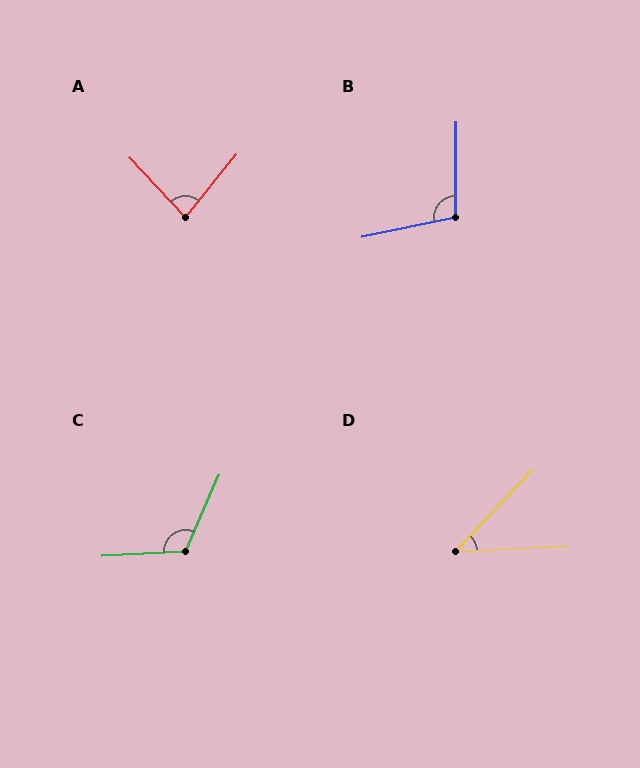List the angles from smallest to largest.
D (43°), A (82°), B (102°), C (117°).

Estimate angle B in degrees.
Approximately 102 degrees.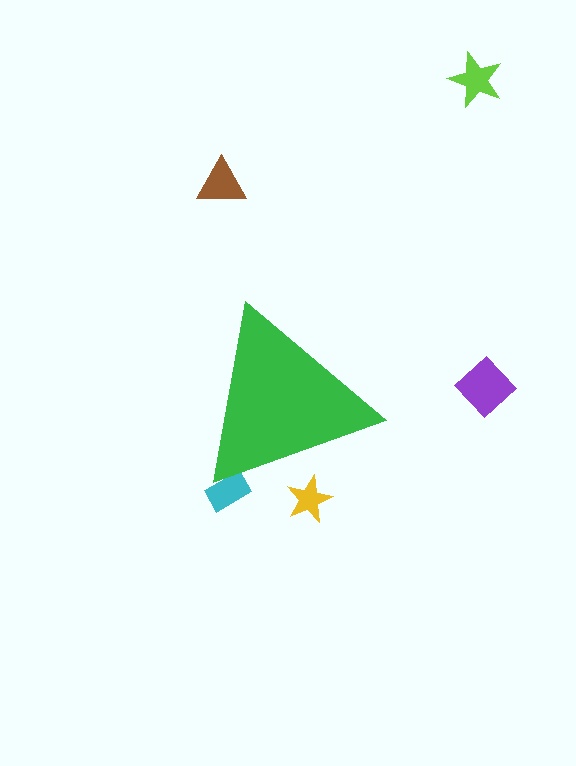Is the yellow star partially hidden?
Yes, the yellow star is partially hidden behind the green triangle.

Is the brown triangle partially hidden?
No, the brown triangle is fully visible.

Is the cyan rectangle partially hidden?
Yes, the cyan rectangle is partially hidden behind the green triangle.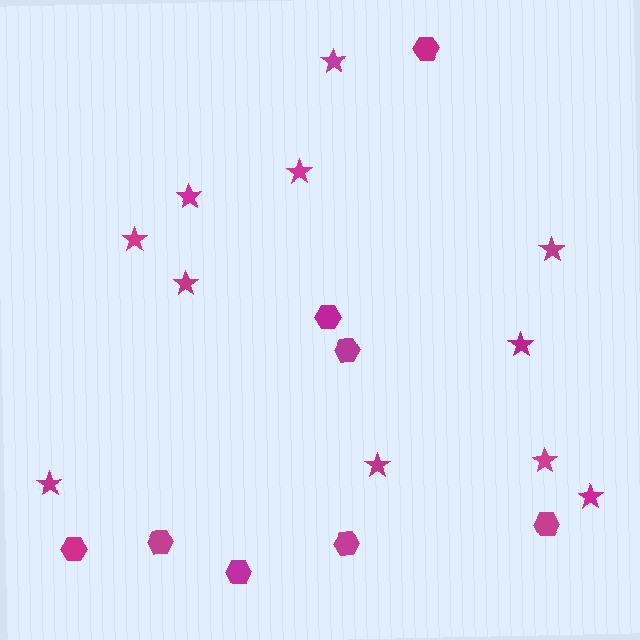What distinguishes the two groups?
There are 2 groups: one group of stars (11) and one group of hexagons (8).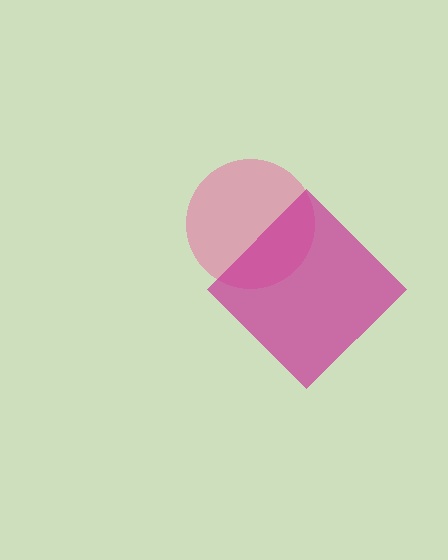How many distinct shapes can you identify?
There are 2 distinct shapes: a pink circle, a magenta diamond.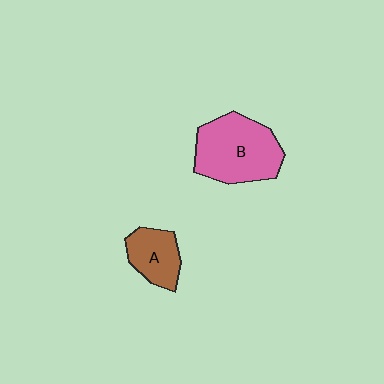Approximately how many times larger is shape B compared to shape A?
Approximately 1.9 times.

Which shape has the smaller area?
Shape A (brown).